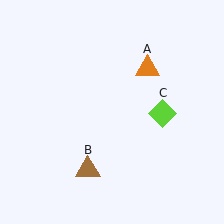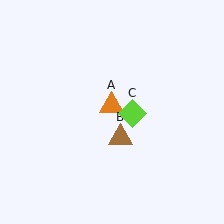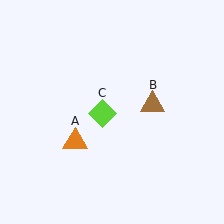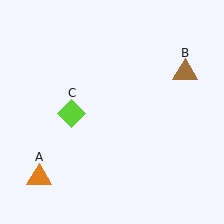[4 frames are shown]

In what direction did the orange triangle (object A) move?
The orange triangle (object A) moved down and to the left.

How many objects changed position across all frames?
3 objects changed position: orange triangle (object A), brown triangle (object B), lime diamond (object C).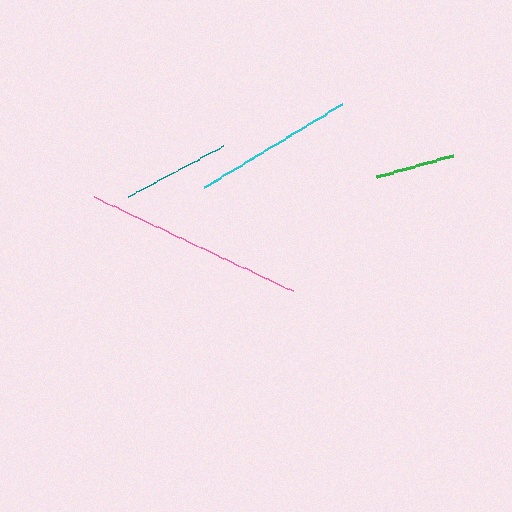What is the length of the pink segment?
The pink segment is approximately 219 pixels long.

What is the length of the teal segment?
The teal segment is approximately 108 pixels long.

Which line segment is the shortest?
The green line is the shortest at approximately 79 pixels.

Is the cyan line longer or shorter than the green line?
The cyan line is longer than the green line.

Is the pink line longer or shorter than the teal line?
The pink line is longer than the teal line.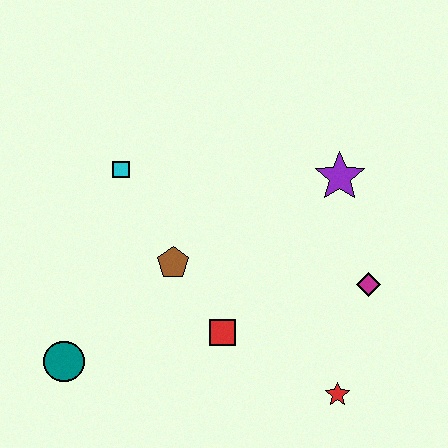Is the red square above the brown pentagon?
No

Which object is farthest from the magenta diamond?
The teal circle is farthest from the magenta diamond.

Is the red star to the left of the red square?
No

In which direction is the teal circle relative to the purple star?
The teal circle is to the left of the purple star.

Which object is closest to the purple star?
The magenta diamond is closest to the purple star.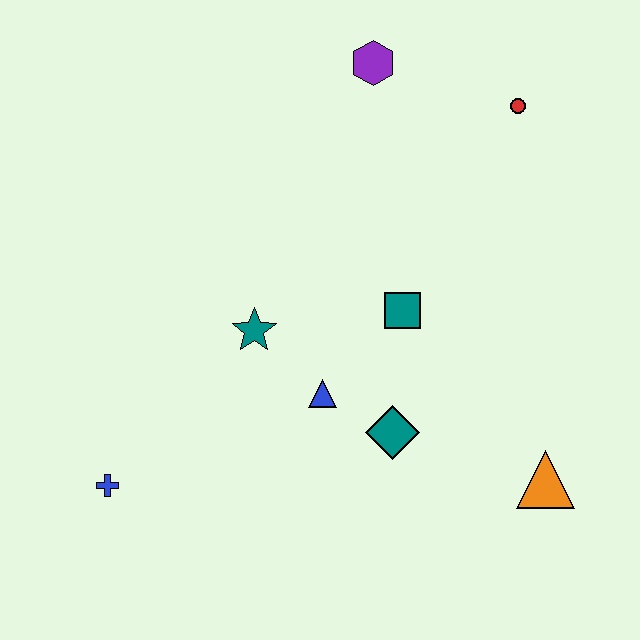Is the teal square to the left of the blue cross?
No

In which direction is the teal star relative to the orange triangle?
The teal star is to the left of the orange triangle.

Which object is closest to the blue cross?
The teal star is closest to the blue cross.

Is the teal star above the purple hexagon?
No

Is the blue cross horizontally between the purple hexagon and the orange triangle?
No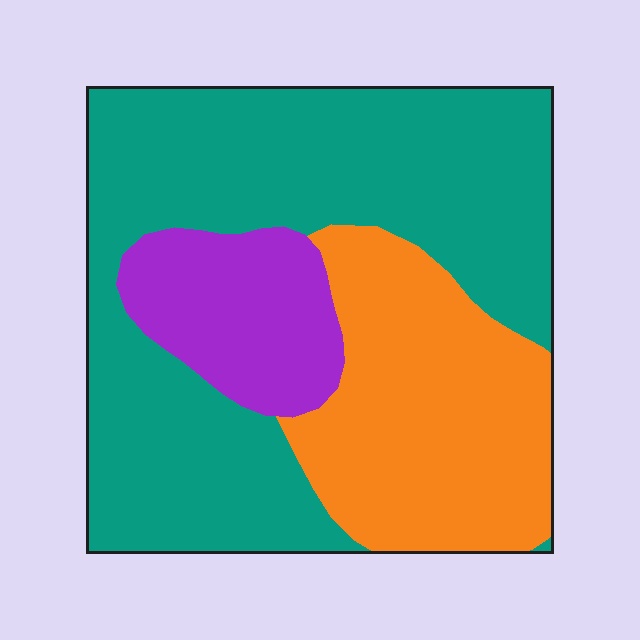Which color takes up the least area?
Purple, at roughly 15%.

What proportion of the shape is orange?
Orange covers about 30% of the shape.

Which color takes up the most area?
Teal, at roughly 55%.